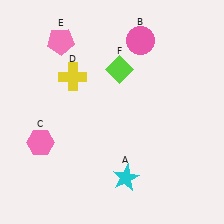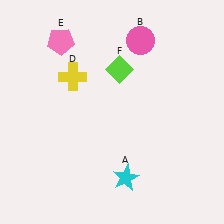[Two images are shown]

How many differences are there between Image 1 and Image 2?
There is 1 difference between the two images.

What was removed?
The pink hexagon (C) was removed in Image 2.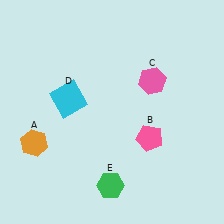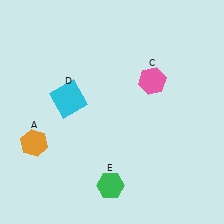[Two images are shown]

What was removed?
The pink pentagon (B) was removed in Image 2.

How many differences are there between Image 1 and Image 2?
There is 1 difference between the two images.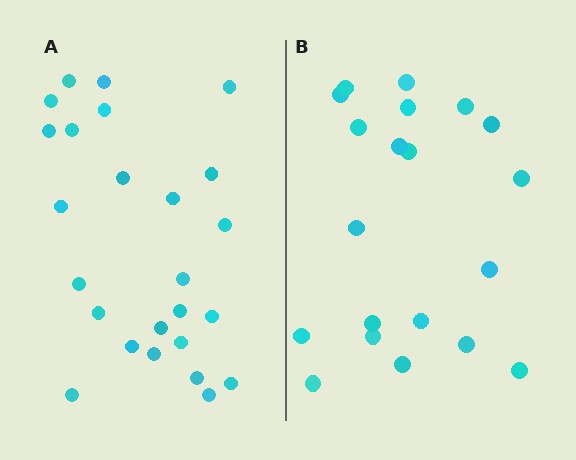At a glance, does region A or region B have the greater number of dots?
Region A (the left region) has more dots.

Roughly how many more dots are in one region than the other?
Region A has about 5 more dots than region B.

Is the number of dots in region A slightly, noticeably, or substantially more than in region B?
Region A has noticeably more, but not dramatically so. The ratio is roughly 1.2 to 1.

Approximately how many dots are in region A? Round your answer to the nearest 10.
About 20 dots. (The exact count is 25, which rounds to 20.)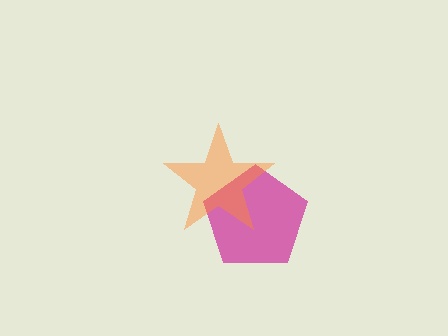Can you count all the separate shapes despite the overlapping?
Yes, there are 2 separate shapes.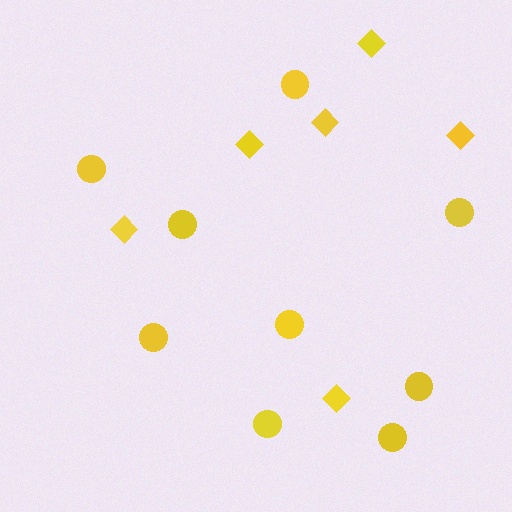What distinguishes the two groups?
There are 2 groups: one group of diamonds (6) and one group of circles (9).